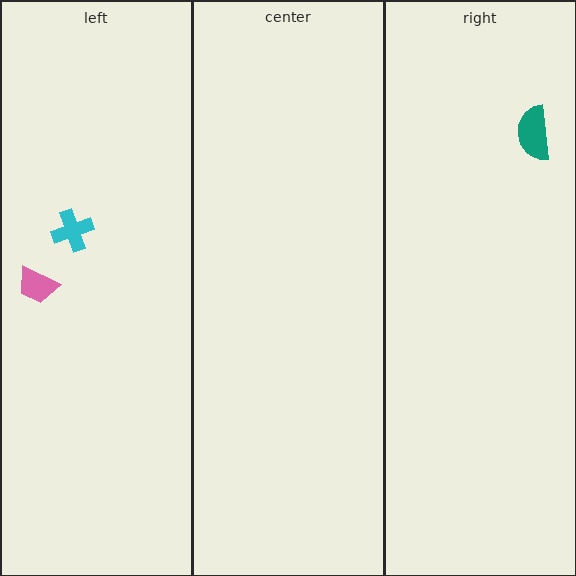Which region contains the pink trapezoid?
The left region.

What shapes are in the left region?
The pink trapezoid, the cyan cross.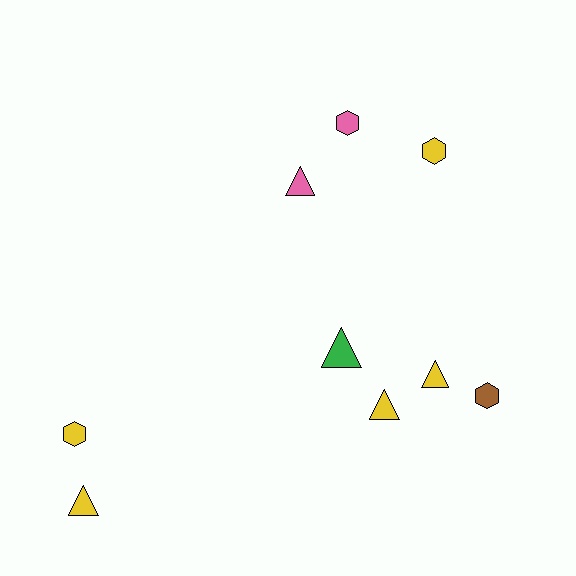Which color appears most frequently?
Yellow, with 5 objects.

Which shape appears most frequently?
Triangle, with 5 objects.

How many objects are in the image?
There are 9 objects.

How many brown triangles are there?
There are no brown triangles.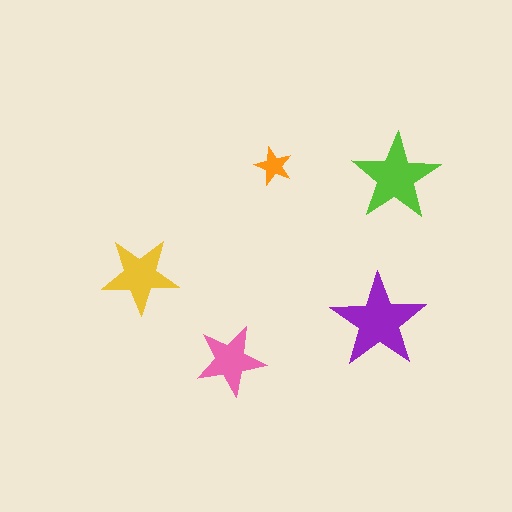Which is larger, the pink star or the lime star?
The lime one.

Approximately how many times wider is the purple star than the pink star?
About 1.5 times wider.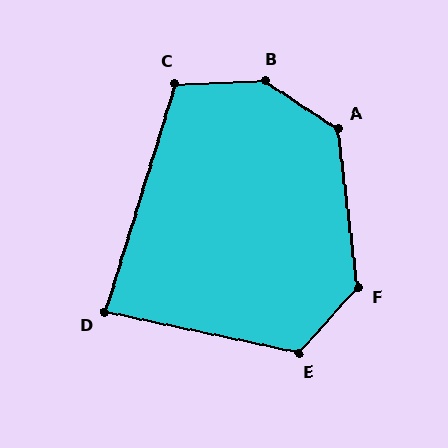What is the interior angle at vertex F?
Approximately 130 degrees (obtuse).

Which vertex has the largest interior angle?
B, at approximately 145 degrees.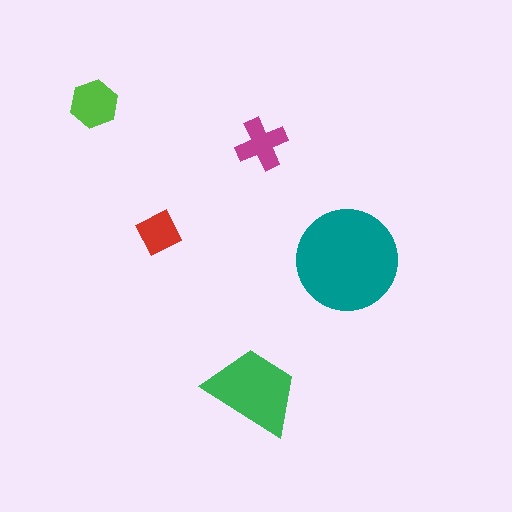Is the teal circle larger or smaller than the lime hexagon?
Larger.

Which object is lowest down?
The green trapezoid is bottommost.